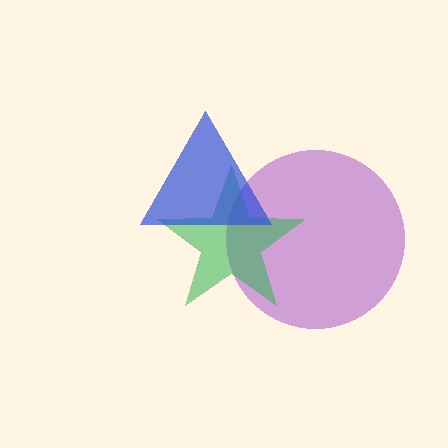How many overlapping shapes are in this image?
There are 3 overlapping shapes in the image.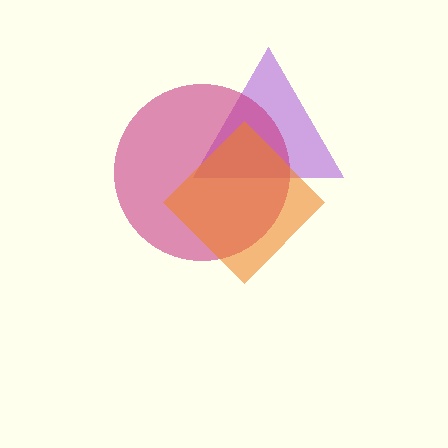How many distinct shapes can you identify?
There are 3 distinct shapes: a purple triangle, a magenta circle, an orange diamond.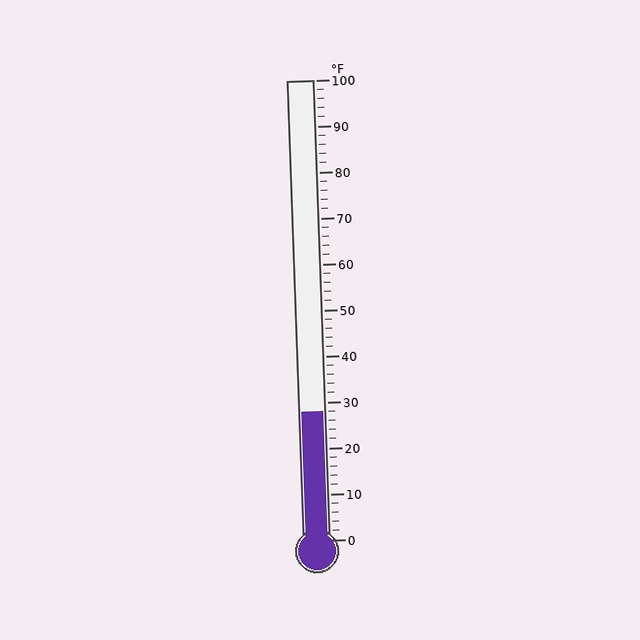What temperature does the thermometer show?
The thermometer shows approximately 28°F.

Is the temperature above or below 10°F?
The temperature is above 10°F.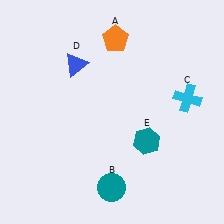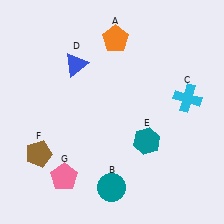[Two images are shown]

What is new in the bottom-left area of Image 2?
A brown pentagon (F) was added in the bottom-left area of Image 2.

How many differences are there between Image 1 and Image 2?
There are 2 differences between the two images.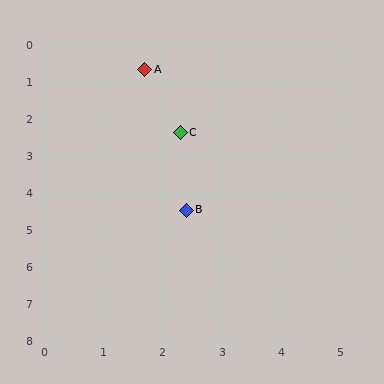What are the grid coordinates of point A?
Point A is at approximately (1.7, 0.7).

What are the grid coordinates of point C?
Point C is at approximately (2.3, 2.4).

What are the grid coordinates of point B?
Point B is at approximately (2.4, 4.5).